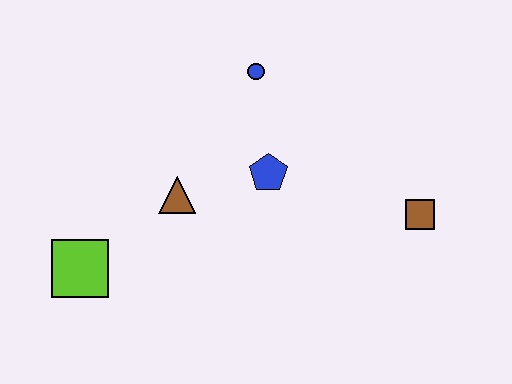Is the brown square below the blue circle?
Yes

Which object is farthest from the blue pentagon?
The lime square is farthest from the blue pentagon.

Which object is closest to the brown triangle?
The blue pentagon is closest to the brown triangle.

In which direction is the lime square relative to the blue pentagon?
The lime square is to the left of the blue pentagon.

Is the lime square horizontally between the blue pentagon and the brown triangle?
No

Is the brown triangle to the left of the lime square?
No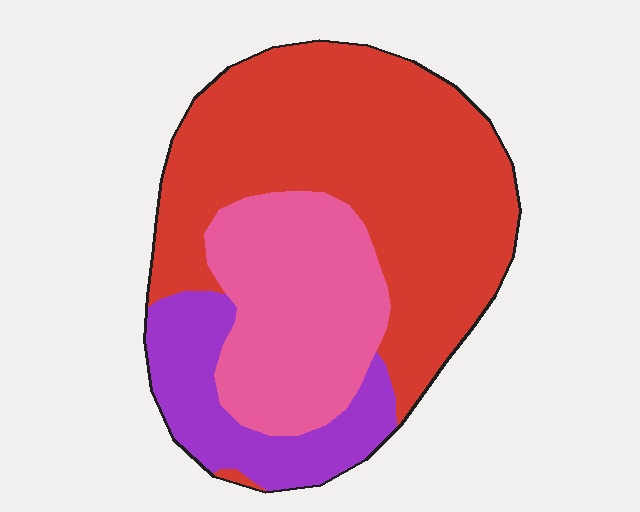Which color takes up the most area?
Red, at roughly 55%.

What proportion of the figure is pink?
Pink takes up about one quarter (1/4) of the figure.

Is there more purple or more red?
Red.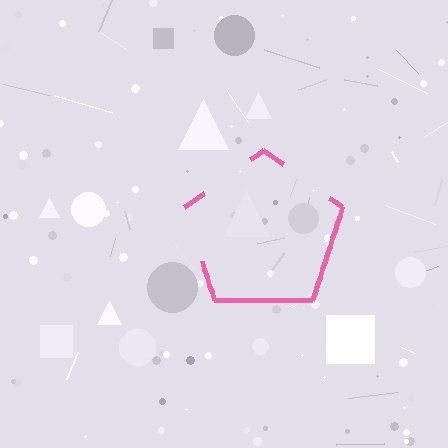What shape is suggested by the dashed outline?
The dashed outline suggests a pentagon.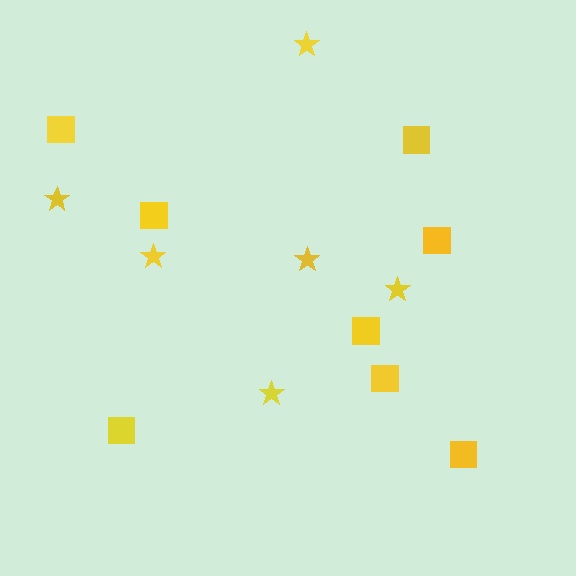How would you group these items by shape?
There are 2 groups: one group of squares (8) and one group of stars (6).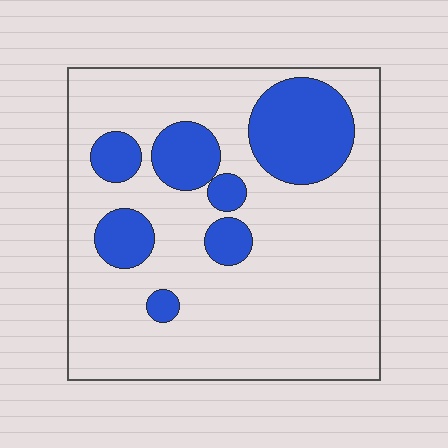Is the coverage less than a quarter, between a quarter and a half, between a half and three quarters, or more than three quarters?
Less than a quarter.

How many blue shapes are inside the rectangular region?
7.